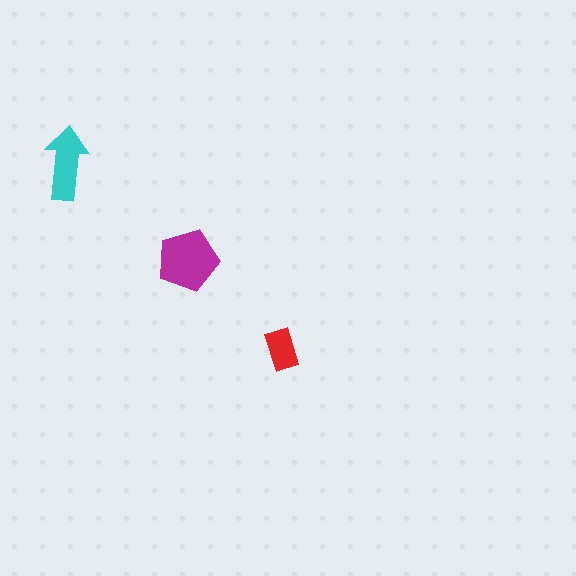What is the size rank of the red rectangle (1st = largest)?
3rd.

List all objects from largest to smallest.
The magenta pentagon, the cyan arrow, the red rectangle.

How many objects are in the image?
There are 3 objects in the image.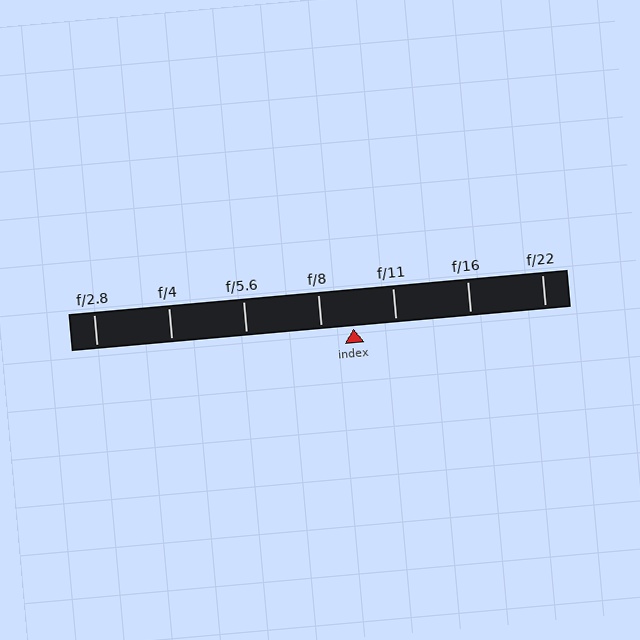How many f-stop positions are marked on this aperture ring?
There are 7 f-stop positions marked.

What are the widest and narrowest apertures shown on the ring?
The widest aperture shown is f/2.8 and the narrowest is f/22.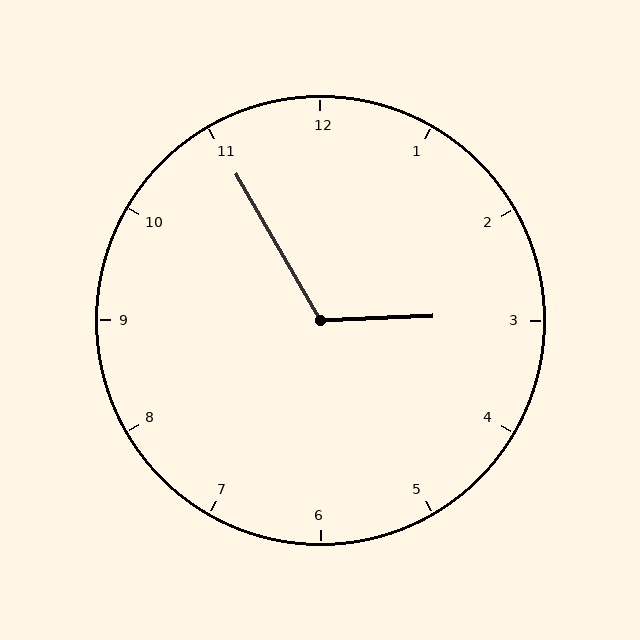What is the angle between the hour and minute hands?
Approximately 118 degrees.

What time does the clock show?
2:55.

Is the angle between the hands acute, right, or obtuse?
It is obtuse.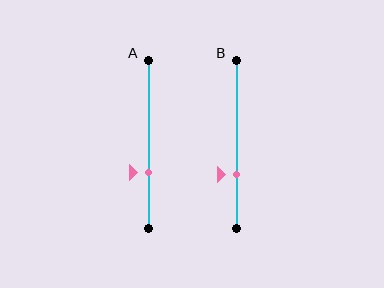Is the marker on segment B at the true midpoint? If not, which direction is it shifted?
No, the marker on segment B is shifted downward by about 18% of the segment length.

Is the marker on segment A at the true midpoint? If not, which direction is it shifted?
No, the marker on segment A is shifted downward by about 17% of the segment length.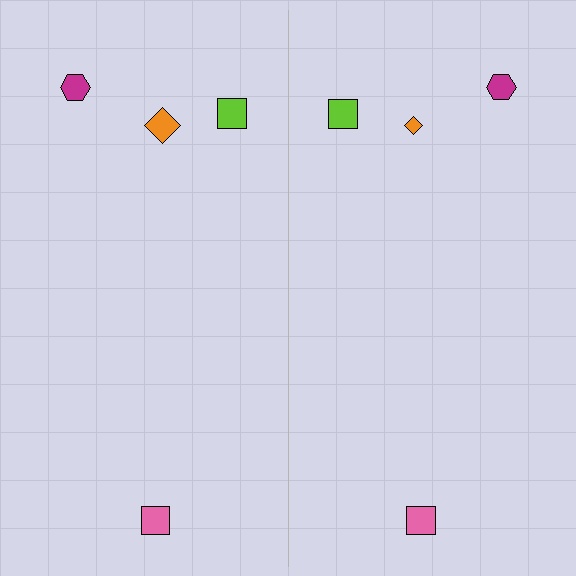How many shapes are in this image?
There are 8 shapes in this image.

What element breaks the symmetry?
The orange diamond on the right side has a different size than its mirror counterpart.